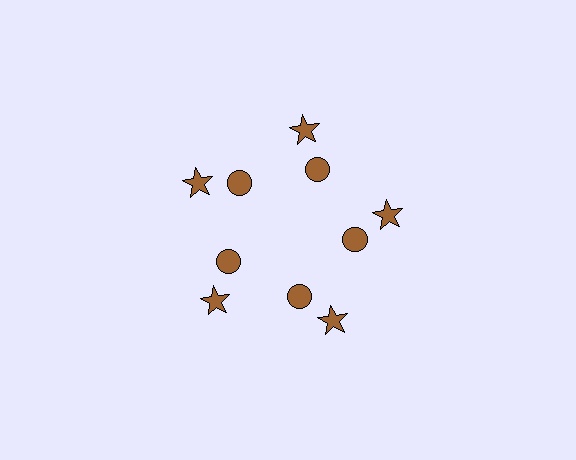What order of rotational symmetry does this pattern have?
This pattern has 5-fold rotational symmetry.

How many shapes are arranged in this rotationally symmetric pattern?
There are 10 shapes, arranged in 5 groups of 2.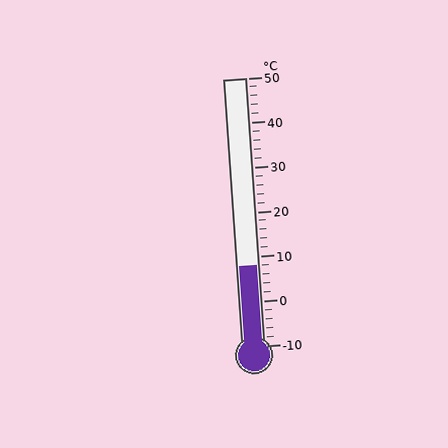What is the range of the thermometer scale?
The thermometer scale ranges from -10°C to 50°C.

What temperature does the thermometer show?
The thermometer shows approximately 8°C.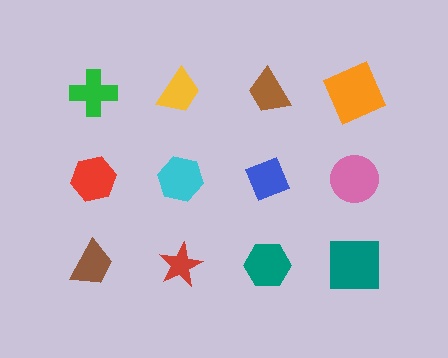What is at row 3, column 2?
A red star.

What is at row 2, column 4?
A pink circle.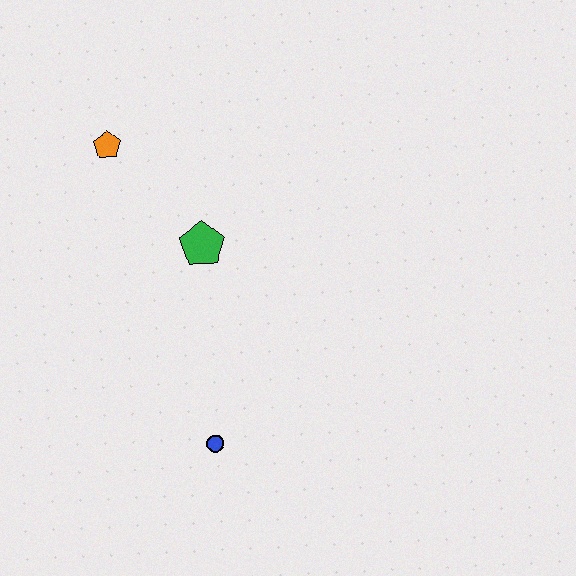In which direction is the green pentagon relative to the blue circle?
The green pentagon is above the blue circle.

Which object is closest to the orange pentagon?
The green pentagon is closest to the orange pentagon.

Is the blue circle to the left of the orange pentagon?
No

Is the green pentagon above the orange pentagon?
No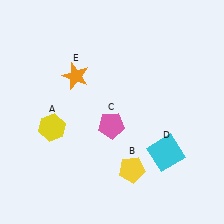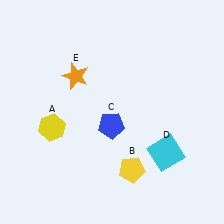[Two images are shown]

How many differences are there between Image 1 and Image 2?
There is 1 difference between the two images.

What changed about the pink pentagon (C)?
In Image 1, C is pink. In Image 2, it changed to blue.